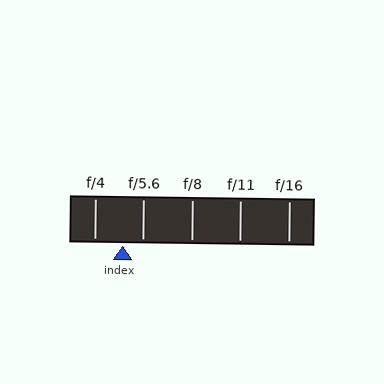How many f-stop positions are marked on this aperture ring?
There are 5 f-stop positions marked.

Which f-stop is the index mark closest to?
The index mark is closest to f/5.6.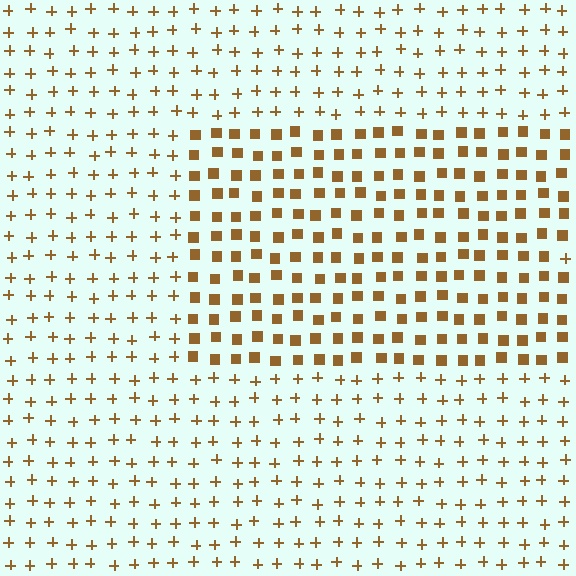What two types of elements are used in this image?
The image uses squares inside the rectangle region and plus signs outside it.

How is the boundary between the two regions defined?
The boundary is defined by a change in element shape: squares inside vs. plus signs outside. All elements share the same color and spacing.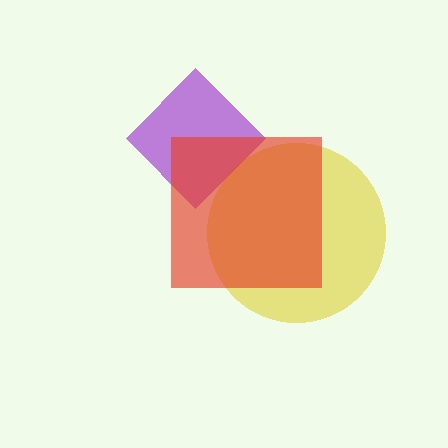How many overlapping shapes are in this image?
There are 3 overlapping shapes in the image.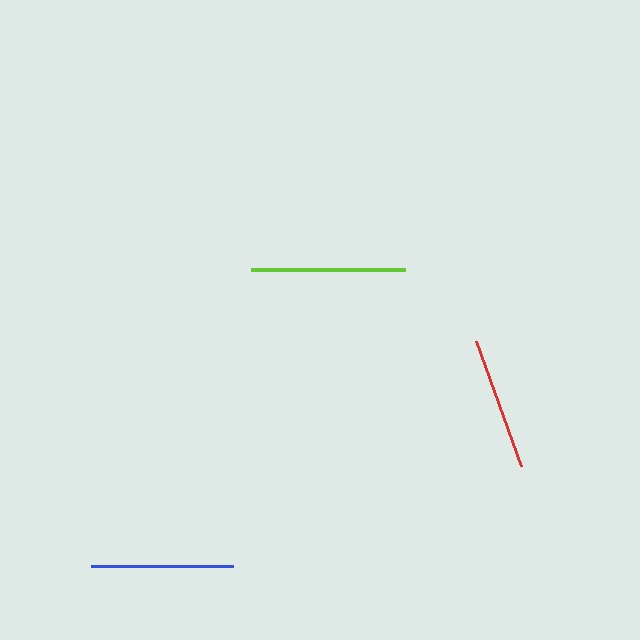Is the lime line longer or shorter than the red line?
The lime line is longer than the red line.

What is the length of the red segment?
The red segment is approximately 133 pixels long.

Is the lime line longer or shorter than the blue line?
The lime line is longer than the blue line.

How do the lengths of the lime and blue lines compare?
The lime and blue lines are approximately the same length.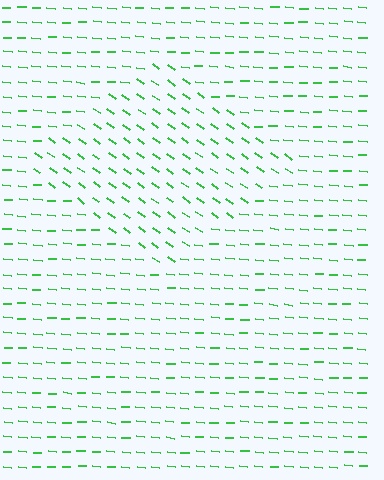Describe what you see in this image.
The image is filled with small green line segments. A diamond region in the image has lines oriented differently from the surrounding lines, creating a visible texture boundary.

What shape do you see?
I see a diamond.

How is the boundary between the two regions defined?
The boundary is defined purely by a change in line orientation (approximately 30 degrees difference). All lines are the same color and thickness.